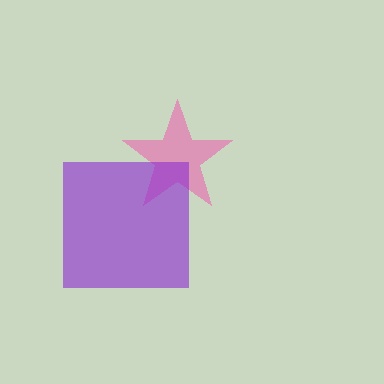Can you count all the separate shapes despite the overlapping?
Yes, there are 2 separate shapes.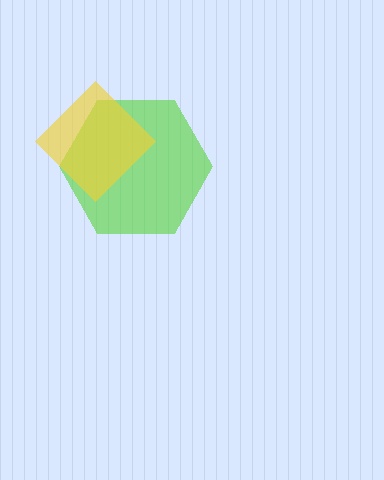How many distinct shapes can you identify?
There are 2 distinct shapes: a lime hexagon, a yellow diamond.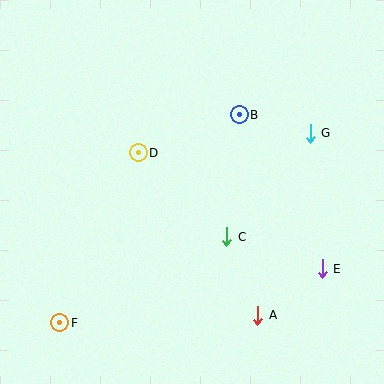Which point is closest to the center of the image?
Point C at (227, 237) is closest to the center.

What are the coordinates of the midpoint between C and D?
The midpoint between C and D is at (183, 195).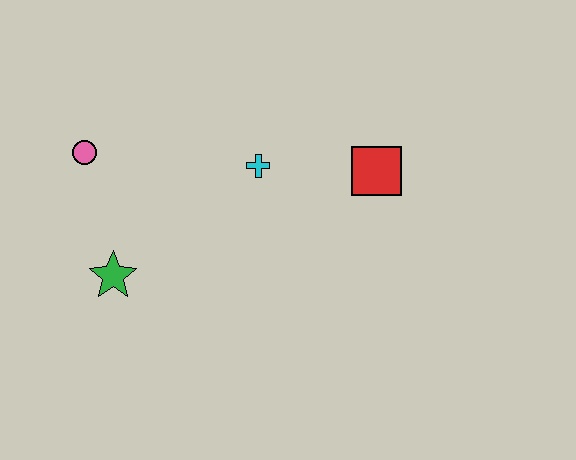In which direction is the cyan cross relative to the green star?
The cyan cross is to the right of the green star.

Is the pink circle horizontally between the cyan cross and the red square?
No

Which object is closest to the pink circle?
The green star is closest to the pink circle.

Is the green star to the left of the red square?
Yes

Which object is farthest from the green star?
The red square is farthest from the green star.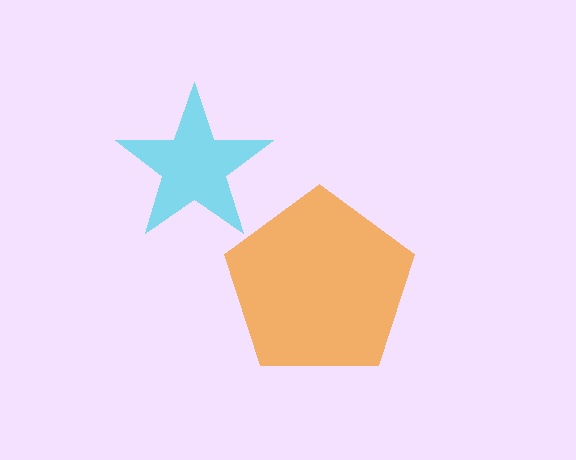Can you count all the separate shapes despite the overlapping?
Yes, there are 2 separate shapes.